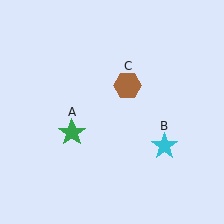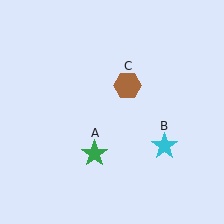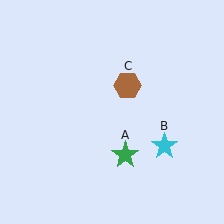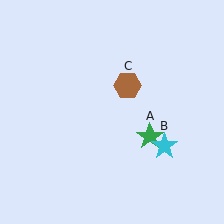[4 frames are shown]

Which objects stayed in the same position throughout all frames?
Cyan star (object B) and brown hexagon (object C) remained stationary.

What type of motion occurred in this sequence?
The green star (object A) rotated counterclockwise around the center of the scene.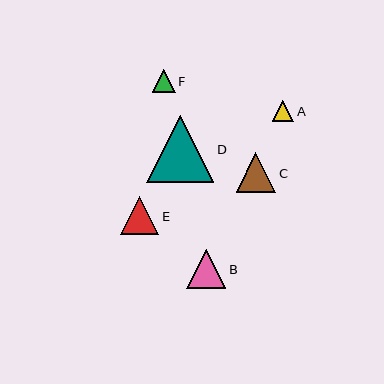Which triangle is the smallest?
Triangle A is the smallest with a size of approximately 21 pixels.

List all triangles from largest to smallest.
From largest to smallest: D, C, B, E, F, A.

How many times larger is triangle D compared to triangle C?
Triangle D is approximately 1.7 times the size of triangle C.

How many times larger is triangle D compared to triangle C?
Triangle D is approximately 1.7 times the size of triangle C.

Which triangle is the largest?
Triangle D is the largest with a size of approximately 67 pixels.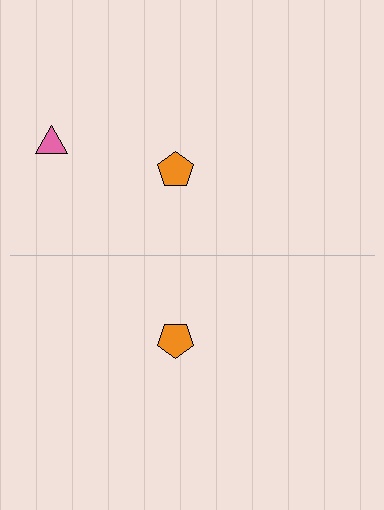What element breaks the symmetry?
A pink triangle is missing from the bottom side.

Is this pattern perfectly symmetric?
No, the pattern is not perfectly symmetric. A pink triangle is missing from the bottom side.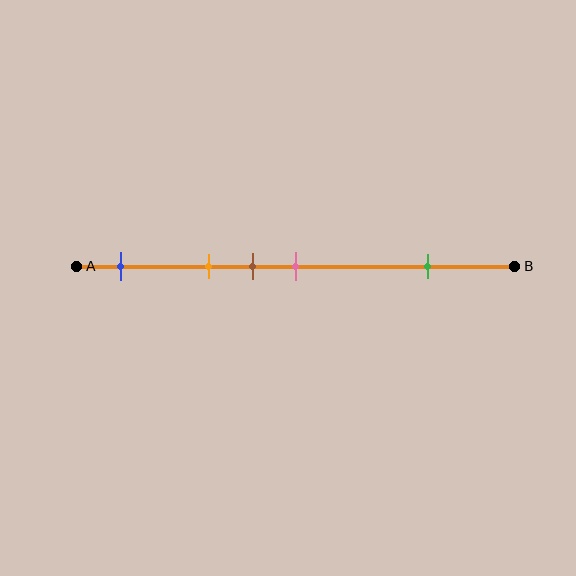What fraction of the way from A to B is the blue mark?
The blue mark is approximately 10% (0.1) of the way from A to B.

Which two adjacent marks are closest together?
The brown and pink marks are the closest adjacent pair.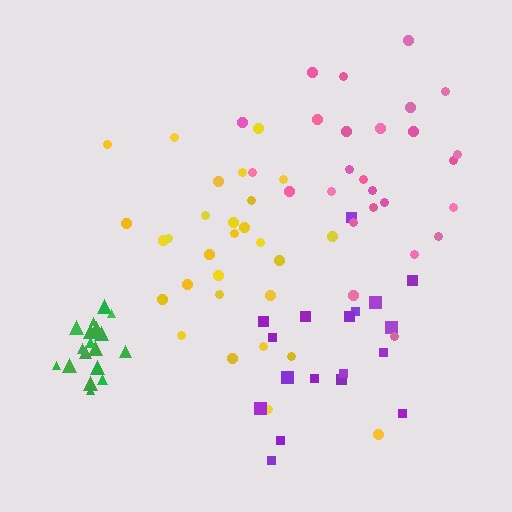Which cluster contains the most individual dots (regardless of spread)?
Yellow (29).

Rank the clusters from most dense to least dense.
green, yellow, pink, purple.